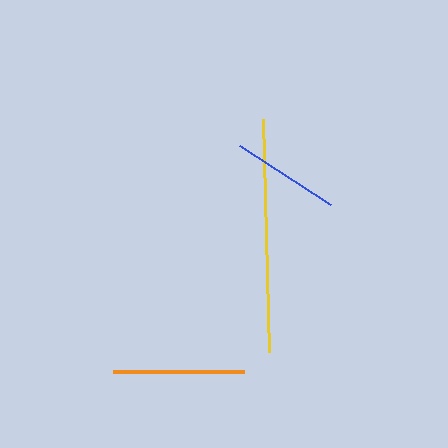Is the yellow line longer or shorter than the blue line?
The yellow line is longer than the blue line.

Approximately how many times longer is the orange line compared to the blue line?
The orange line is approximately 1.2 times the length of the blue line.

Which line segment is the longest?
The yellow line is the longest at approximately 233 pixels.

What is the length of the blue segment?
The blue segment is approximately 108 pixels long.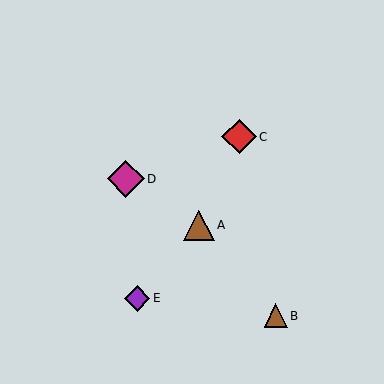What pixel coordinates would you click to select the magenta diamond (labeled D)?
Click at (126, 179) to select the magenta diamond D.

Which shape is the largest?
The magenta diamond (labeled D) is the largest.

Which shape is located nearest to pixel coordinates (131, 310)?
The purple diamond (labeled E) at (137, 298) is nearest to that location.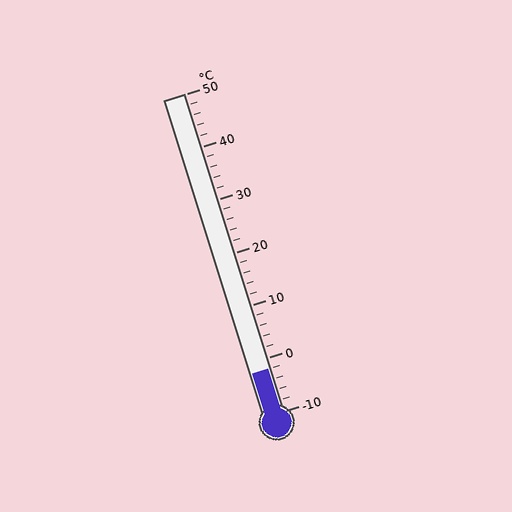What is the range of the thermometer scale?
The thermometer scale ranges from -10°C to 50°C.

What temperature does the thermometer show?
The thermometer shows approximately -2°C.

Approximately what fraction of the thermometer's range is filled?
The thermometer is filled to approximately 15% of its range.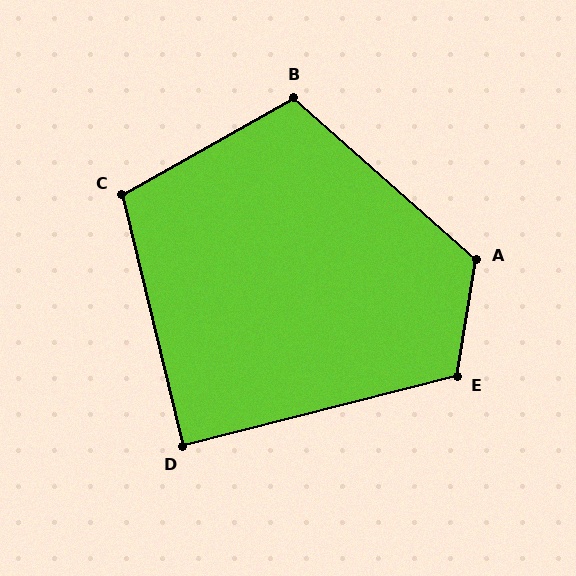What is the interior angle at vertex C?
Approximately 106 degrees (obtuse).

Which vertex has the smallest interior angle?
D, at approximately 89 degrees.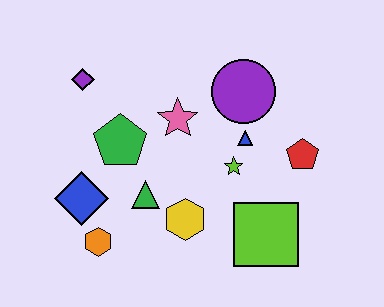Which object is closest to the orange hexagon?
The blue diamond is closest to the orange hexagon.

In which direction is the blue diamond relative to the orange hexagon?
The blue diamond is above the orange hexagon.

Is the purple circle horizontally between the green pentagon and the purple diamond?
No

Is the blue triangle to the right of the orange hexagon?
Yes